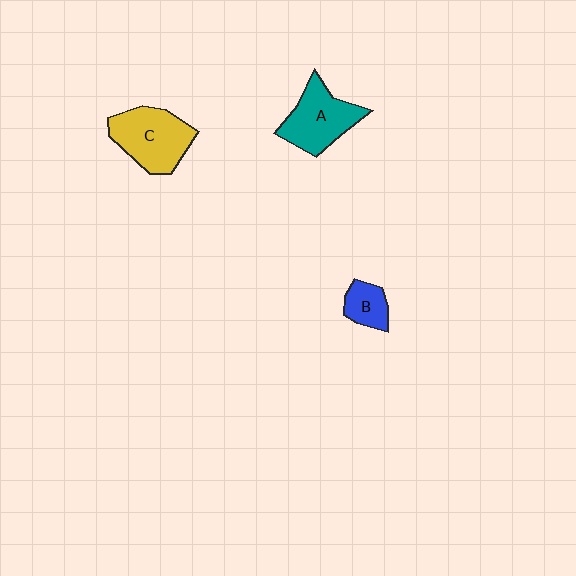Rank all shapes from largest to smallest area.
From largest to smallest: C (yellow), A (teal), B (blue).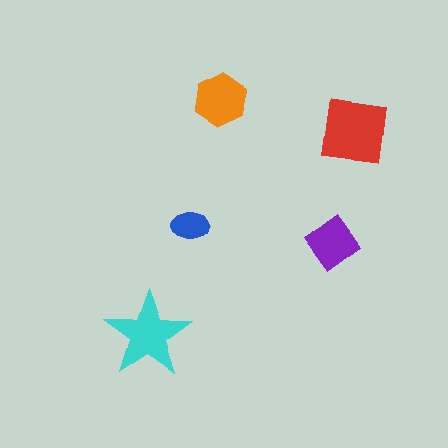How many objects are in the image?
There are 5 objects in the image.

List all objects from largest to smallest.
The red square, the cyan star, the orange hexagon, the purple diamond, the blue ellipse.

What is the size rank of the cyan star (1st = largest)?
2nd.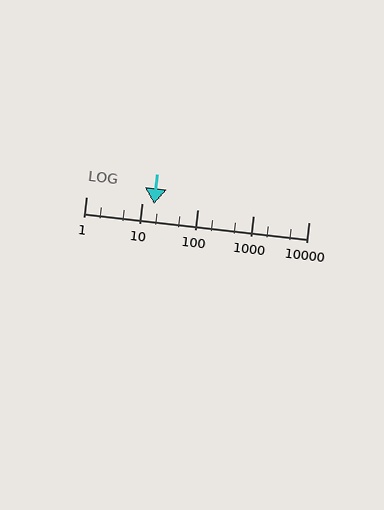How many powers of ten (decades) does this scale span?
The scale spans 4 decades, from 1 to 10000.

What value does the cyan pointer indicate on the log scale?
The pointer indicates approximately 17.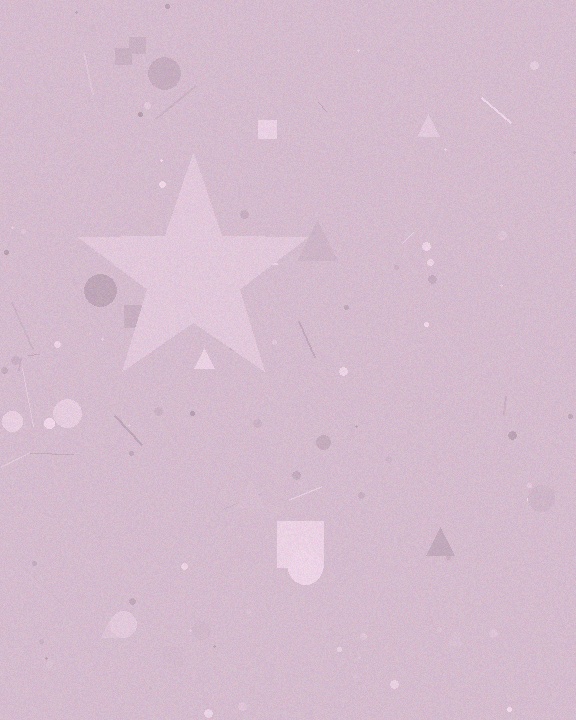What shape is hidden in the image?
A star is hidden in the image.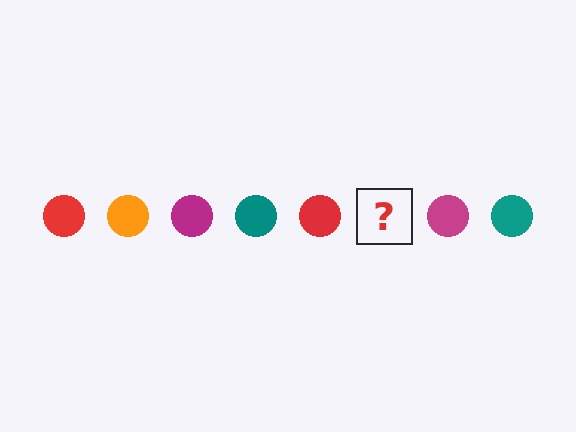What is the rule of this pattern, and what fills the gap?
The rule is that the pattern cycles through red, orange, magenta, teal circles. The gap should be filled with an orange circle.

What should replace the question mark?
The question mark should be replaced with an orange circle.